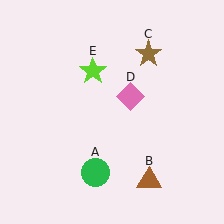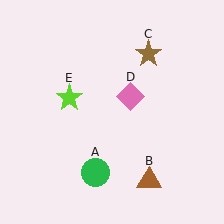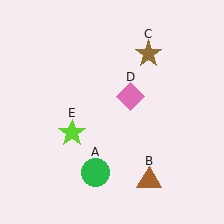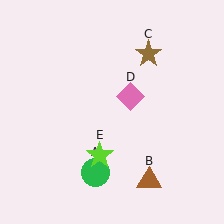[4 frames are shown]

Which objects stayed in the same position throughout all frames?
Green circle (object A) and brown triangle (object B) and brown star (object C) and pink diamond (object D) remained stationary.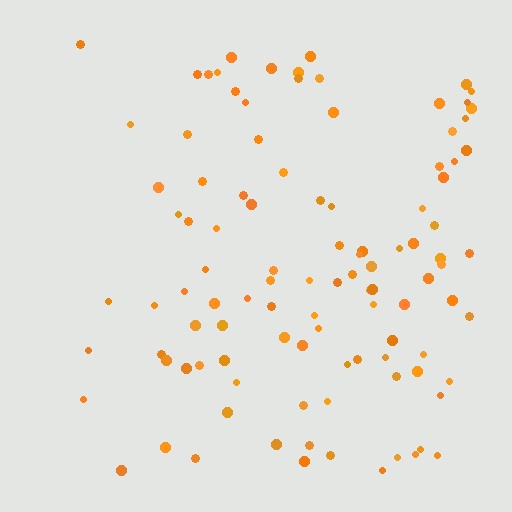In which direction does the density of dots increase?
From left to right, with the right side densest.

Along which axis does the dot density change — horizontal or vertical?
Horizontal.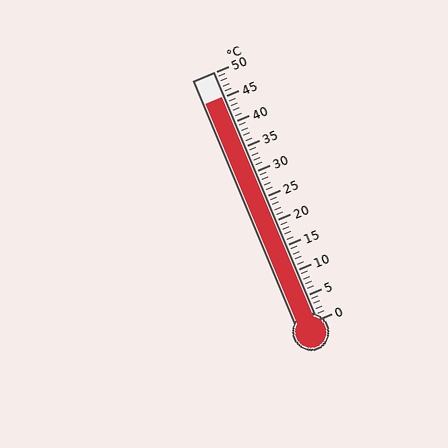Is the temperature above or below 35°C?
The temperature is above 35°C.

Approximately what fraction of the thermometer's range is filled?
The thermometer is filled to approximately 90% of its range.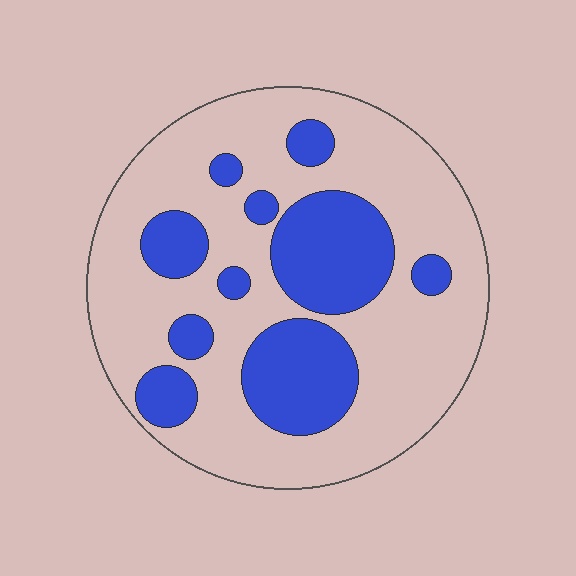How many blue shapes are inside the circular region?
10.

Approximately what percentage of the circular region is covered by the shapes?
Approximately 30%.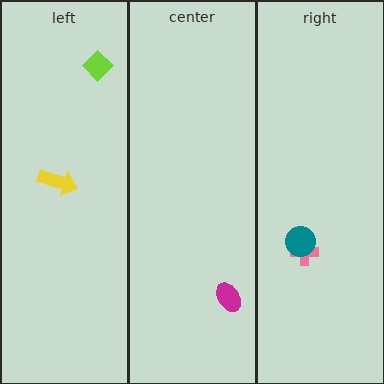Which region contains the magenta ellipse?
The center region.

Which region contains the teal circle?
The right region.